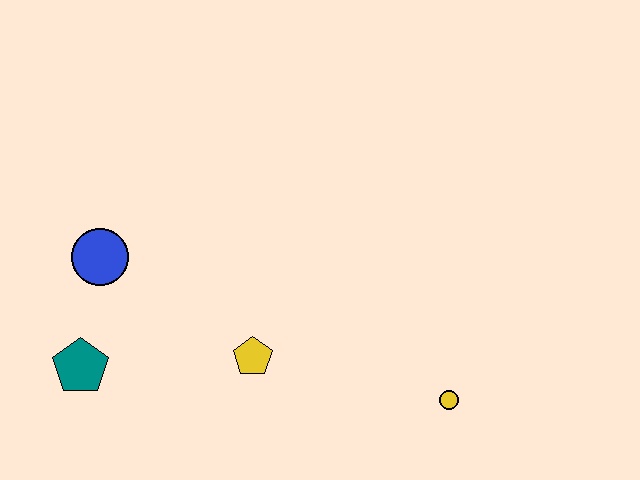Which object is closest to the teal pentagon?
The blue circle is closest to the teal pentagon.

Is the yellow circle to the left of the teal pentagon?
No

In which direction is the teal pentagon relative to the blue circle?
The teal pentagon is below the blue circle.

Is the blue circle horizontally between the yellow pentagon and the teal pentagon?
Yes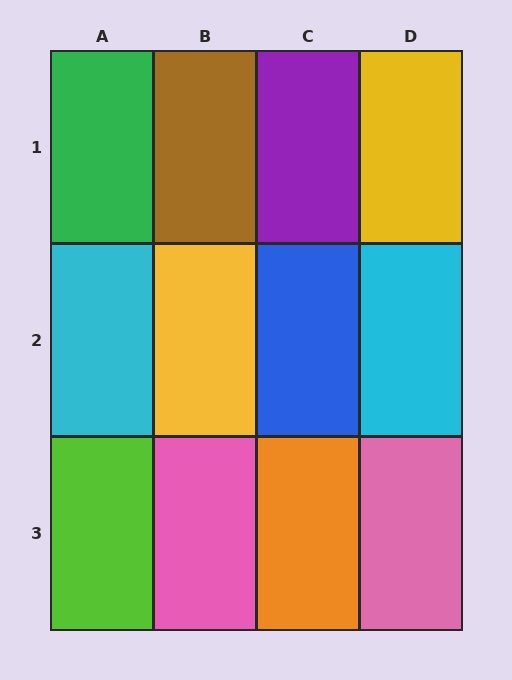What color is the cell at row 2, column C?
Blue.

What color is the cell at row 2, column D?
Cyan.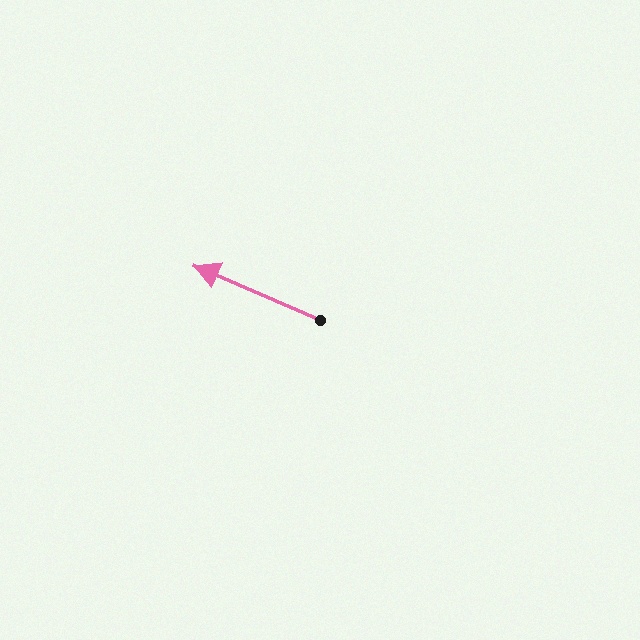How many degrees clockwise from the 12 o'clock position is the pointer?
Approximately 293 degrees.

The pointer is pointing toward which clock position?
Roughly 10 o'clock.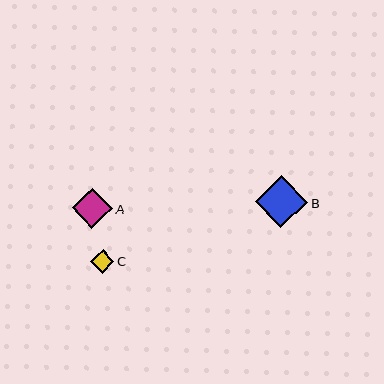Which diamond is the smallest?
Diamond C is the smallest with a size of approximately 24 pixels.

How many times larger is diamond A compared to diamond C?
Diamond A is approximately 1.7 times the size of diamond C.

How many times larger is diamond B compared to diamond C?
Diamond B is approximately 2.2 times the size of diamond C.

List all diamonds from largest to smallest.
From largest to smallest: B, A, C.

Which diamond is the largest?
Diamond B is the largest with a size of approximately 52 pixels.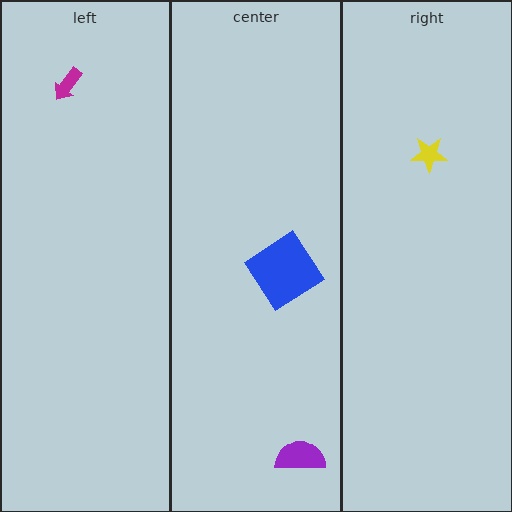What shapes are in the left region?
The magenta arrow.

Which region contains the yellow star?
The right region.